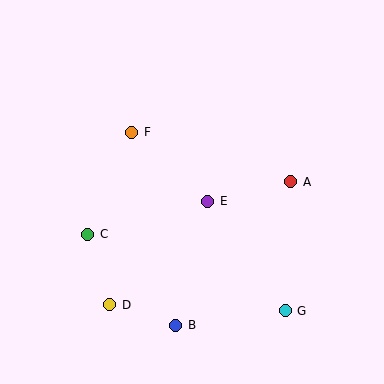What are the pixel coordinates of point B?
Point B is at (176, 325).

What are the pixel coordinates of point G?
Point G is at (285, 311).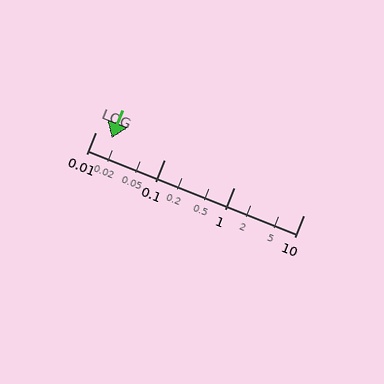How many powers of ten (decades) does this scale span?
The scale spans 3 decades, from 0.01 to 10.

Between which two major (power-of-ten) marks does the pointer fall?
The pointer is between 0.01 and 0.1.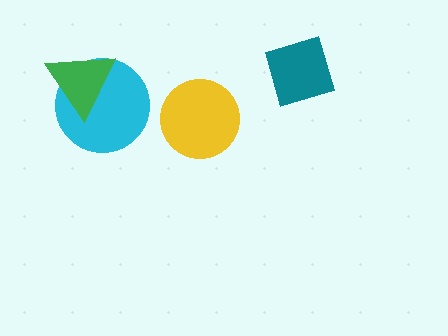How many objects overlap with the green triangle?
1 object overlaps with the green triangle.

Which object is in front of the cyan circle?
The green triangle is in front of the cyan circle.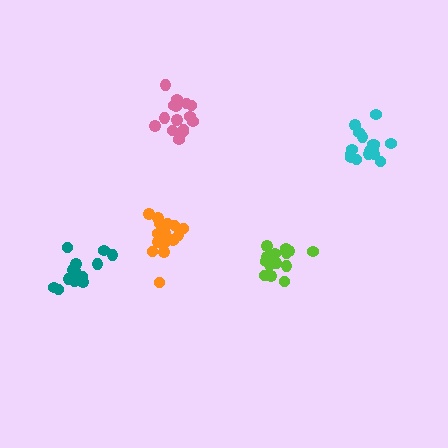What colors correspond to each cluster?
The clusters are colored: lime, pink, cyan, orange, teal.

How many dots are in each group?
Group 1: 15 dots, Group 2: 16 dots, Group 3: 16 dots, Group 4: 16 dots, Group 5: 13 dots (76 total).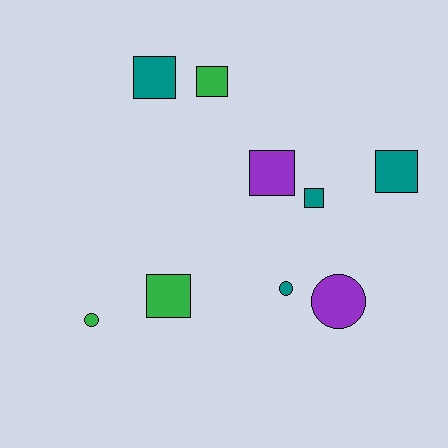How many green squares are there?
There are 2 green squares.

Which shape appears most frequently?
Square, with 6 objects.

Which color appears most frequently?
Teal, with 4 objects.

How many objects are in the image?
There are 9 objects.